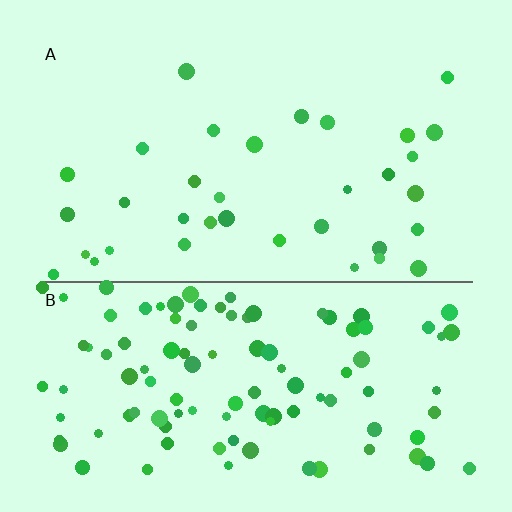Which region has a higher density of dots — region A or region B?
B (the bottom).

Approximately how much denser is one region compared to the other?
Approximately 3.2× — region B over region A.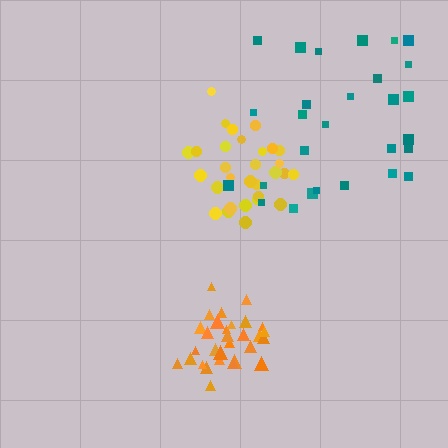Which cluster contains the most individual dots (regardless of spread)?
Yellow (30).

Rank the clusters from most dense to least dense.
orange, yellow, teal.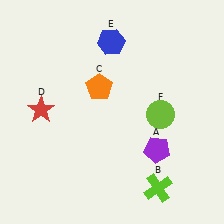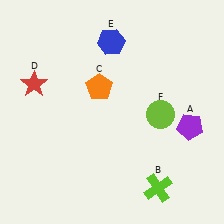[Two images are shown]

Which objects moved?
The objects that moved are: the purple pentagon (A), the red star (D).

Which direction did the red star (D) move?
The red star (D) moved up.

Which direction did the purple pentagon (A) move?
The purple pentagon (A) moved right.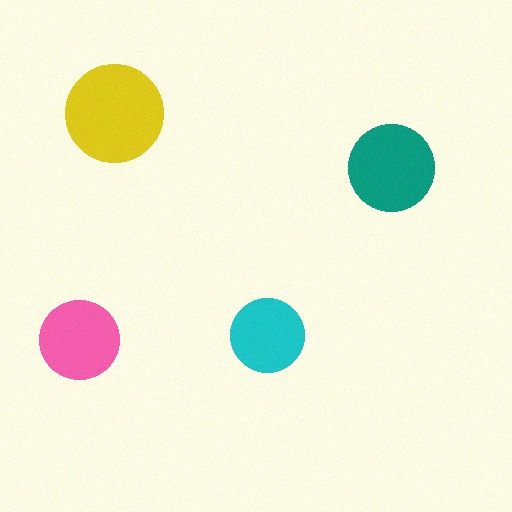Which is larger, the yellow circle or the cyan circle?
The yellow one.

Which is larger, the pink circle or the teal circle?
The teal one.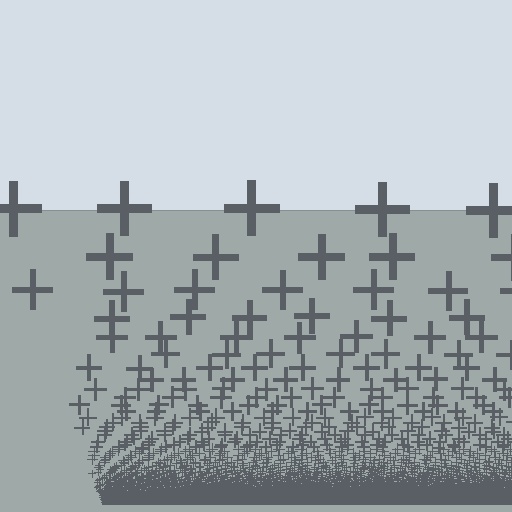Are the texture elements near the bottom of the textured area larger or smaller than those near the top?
Smaller. The gradient is inverted — elements near the bottom are smaller and denser.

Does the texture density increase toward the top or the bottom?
Density increases toward the bottom.